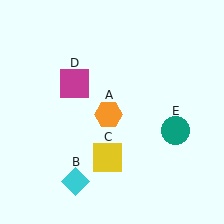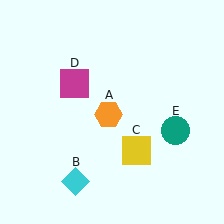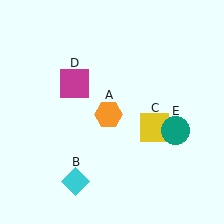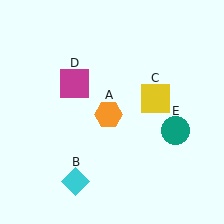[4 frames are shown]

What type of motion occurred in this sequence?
The yellow square (object C) rotated counterclockwise around the center of the scene.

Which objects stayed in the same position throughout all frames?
Orange hexagon (object A) and cyan diamond (object B) and magenta square (object D) and teal circle (object E) remained stationary.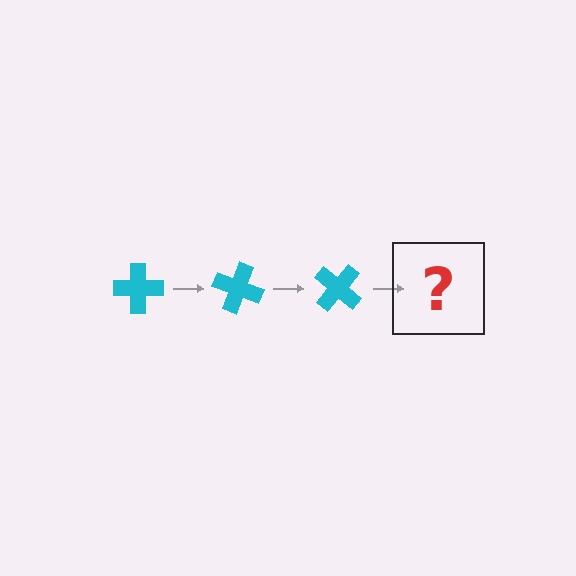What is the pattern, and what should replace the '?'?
The pattern is that the cross rotates 20 degrees each step. The '?' should be a cyan cross rotated 60 degrees.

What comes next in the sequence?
The next element should be a cyan cross rotated 60 degrees.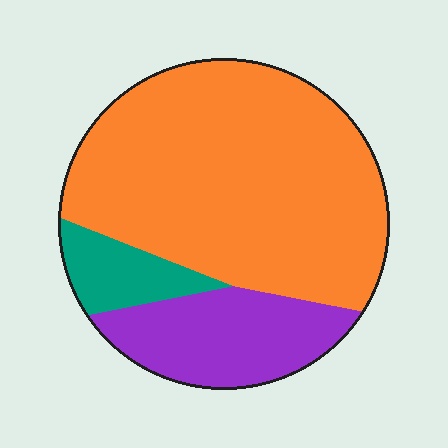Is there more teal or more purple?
Purple.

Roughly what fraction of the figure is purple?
Purple takes up about one fifth (1/5) of the figure.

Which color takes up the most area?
Orange, at roughly 70%.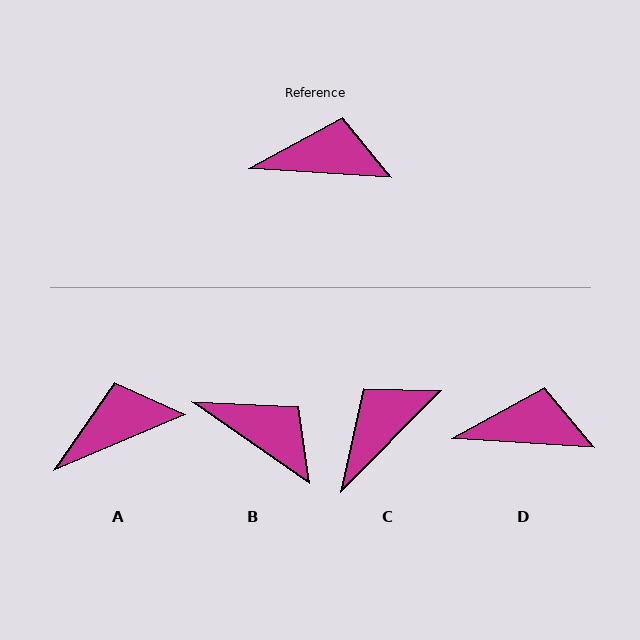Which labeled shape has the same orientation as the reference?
D.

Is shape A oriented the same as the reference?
No, it is off by about 26 degrees.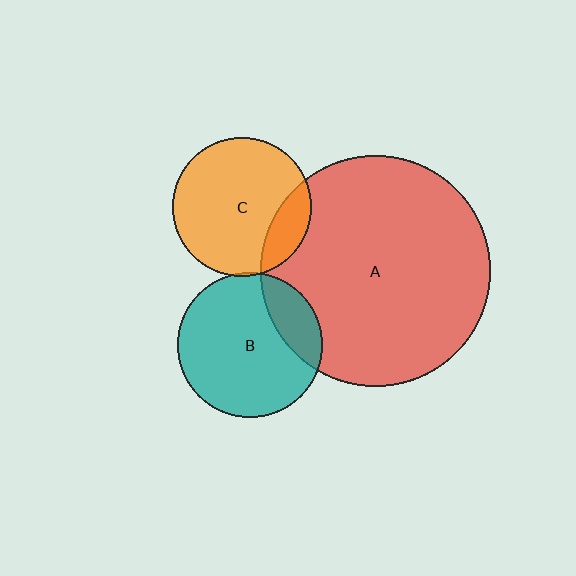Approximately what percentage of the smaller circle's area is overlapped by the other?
Approximately 20%.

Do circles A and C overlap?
Yes.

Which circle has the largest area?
Circle A (red).